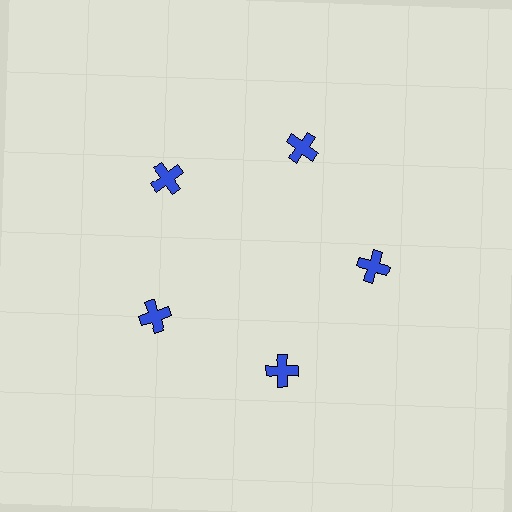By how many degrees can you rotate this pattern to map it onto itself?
The pattern maps onto itself every 72 degrees of rotation.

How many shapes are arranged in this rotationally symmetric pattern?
There are 5 shapes, arranged in 5 groups of 1.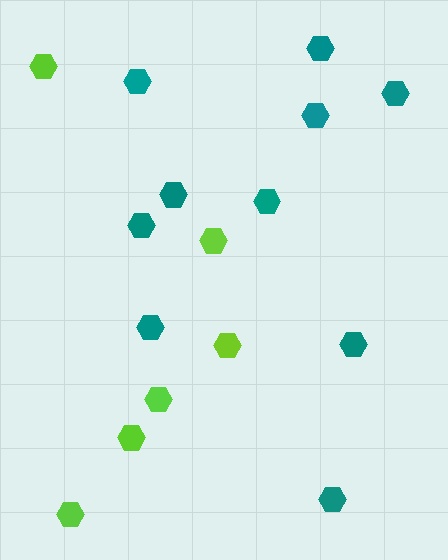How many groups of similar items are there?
There are 2 groups: one group of teal hexagons (10) and one group of lime hexagons (6).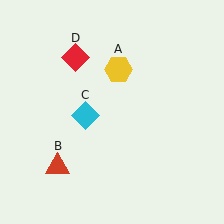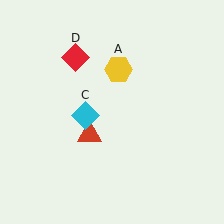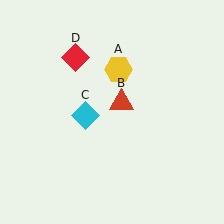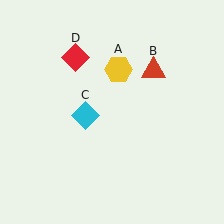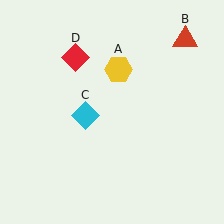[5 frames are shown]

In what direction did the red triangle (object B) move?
The red triangle (object B) moved up and to the right.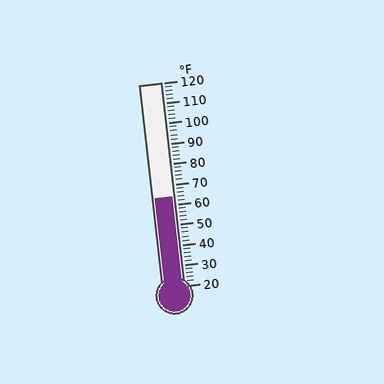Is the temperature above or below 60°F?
The temperature is above 60°F.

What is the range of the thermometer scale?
The thermometer scale ranges from 20°F to 120°F.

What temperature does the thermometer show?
The thermometer shows approximately 64°F.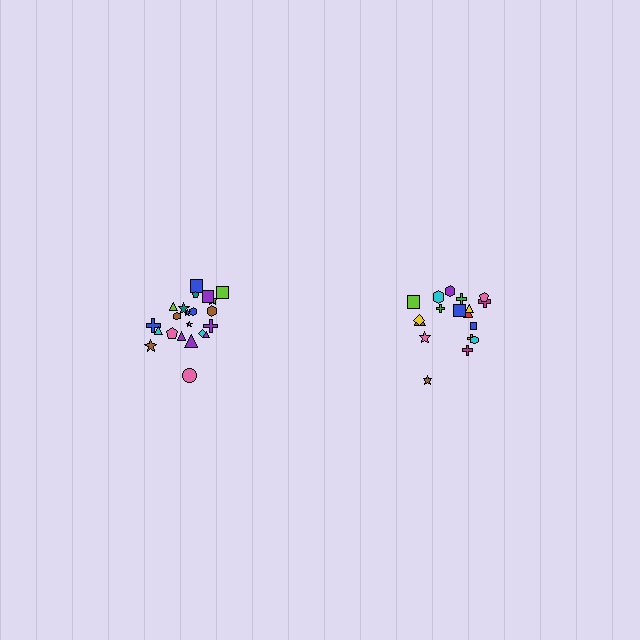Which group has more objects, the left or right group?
The left group.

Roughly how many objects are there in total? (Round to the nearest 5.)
Roughly 40 objects in total.